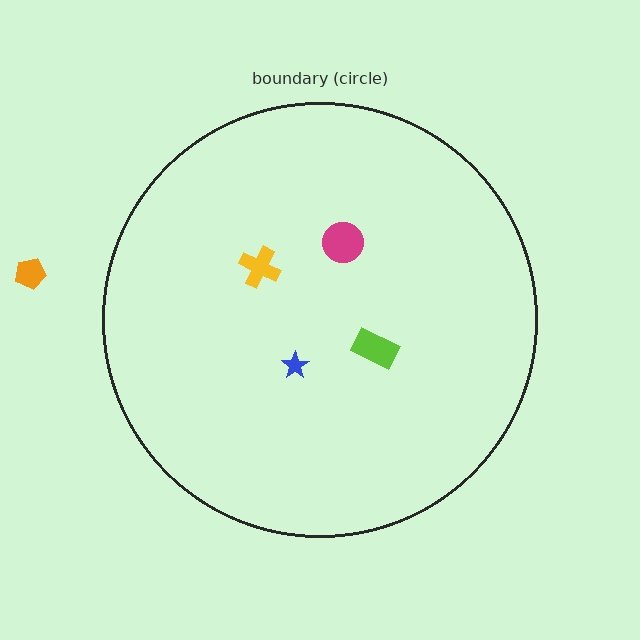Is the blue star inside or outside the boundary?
Inside.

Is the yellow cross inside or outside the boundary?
Inside.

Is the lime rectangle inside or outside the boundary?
Inside.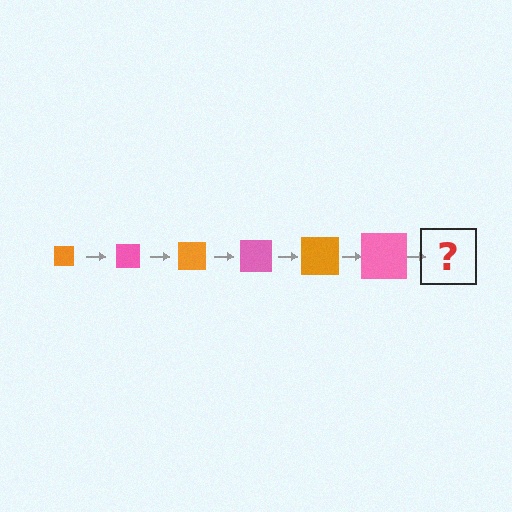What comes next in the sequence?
The next element should be an orange square, larger than the previous one.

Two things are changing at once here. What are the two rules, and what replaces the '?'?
The two rules are that the square grows larger each step and the color cycles through orange and pink. The '?' should be an orange square, larger than the previous one.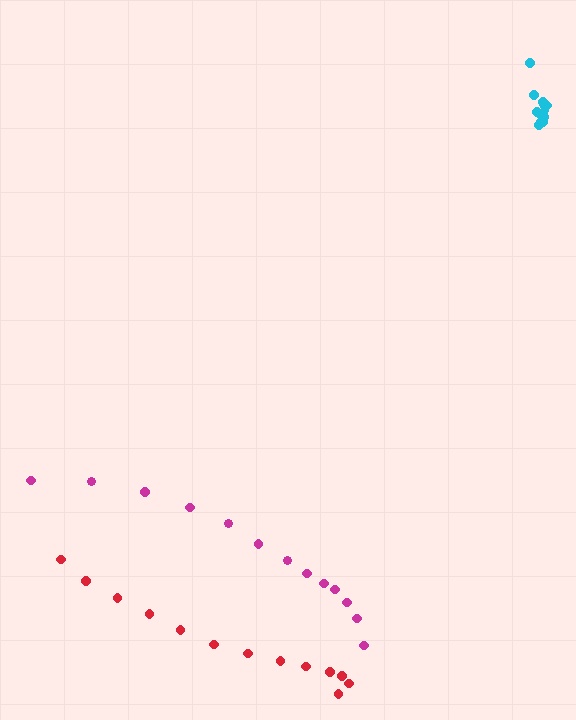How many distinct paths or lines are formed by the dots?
There are 3 distinct paths.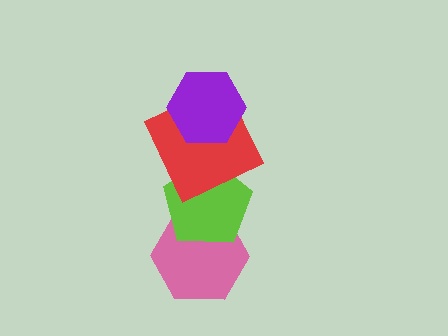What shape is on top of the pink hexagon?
The lime pentagon is on top of the pink hexagon.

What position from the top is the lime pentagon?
The lime pentagon is 3rd from the top.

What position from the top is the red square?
The red square is 2nd from the top.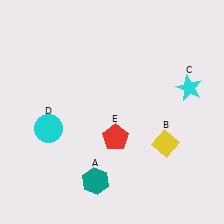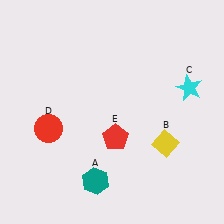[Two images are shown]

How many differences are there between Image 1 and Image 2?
There is 1 difference between the two images.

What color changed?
The circle (D) changed from cyan in Image 1 to red in Image 2.